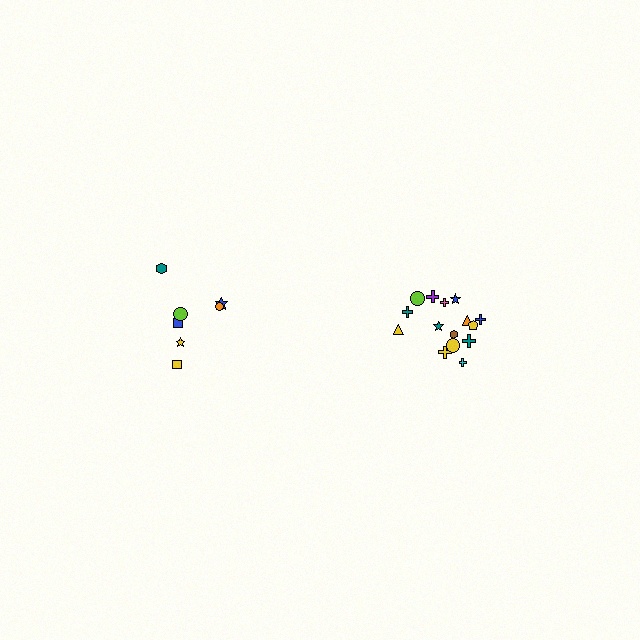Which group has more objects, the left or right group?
The right group.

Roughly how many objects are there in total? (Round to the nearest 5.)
Roughly 20 objects in total.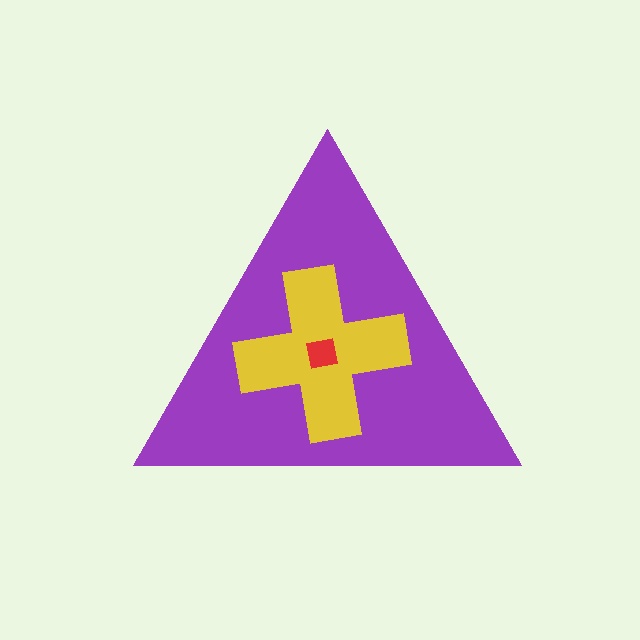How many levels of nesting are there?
3.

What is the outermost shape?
The purple triangle.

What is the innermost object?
The red square.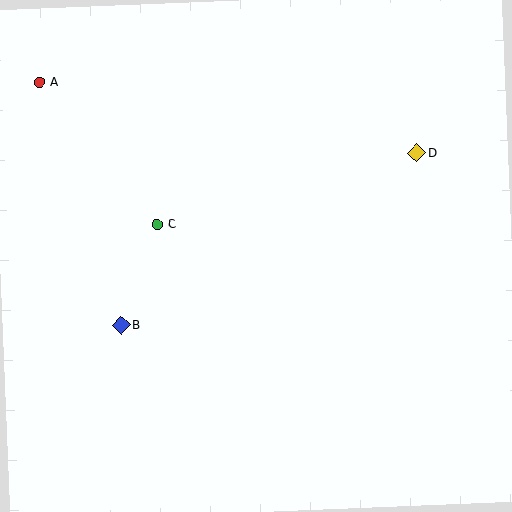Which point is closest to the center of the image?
Point C at (157, 225) is closest to the center.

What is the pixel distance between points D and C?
The distance between D and C is 270 pixels.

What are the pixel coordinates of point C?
Point C is at (157, 225).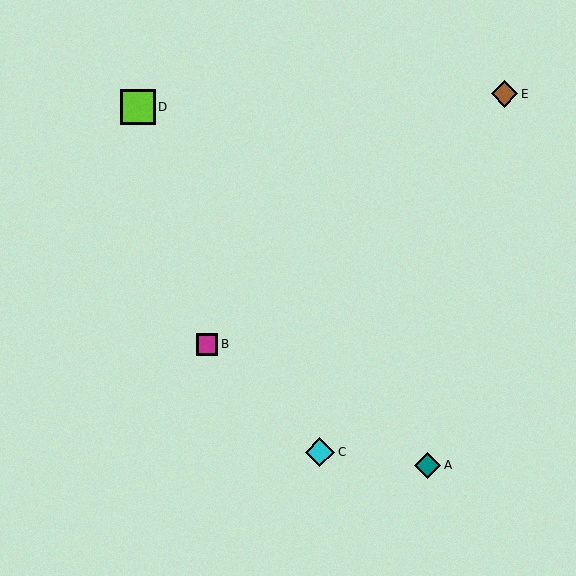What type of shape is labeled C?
Shape C is a cyan diamond.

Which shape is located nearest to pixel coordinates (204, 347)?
The magenta square (labeled B) at (207, 344) is nearest to that location.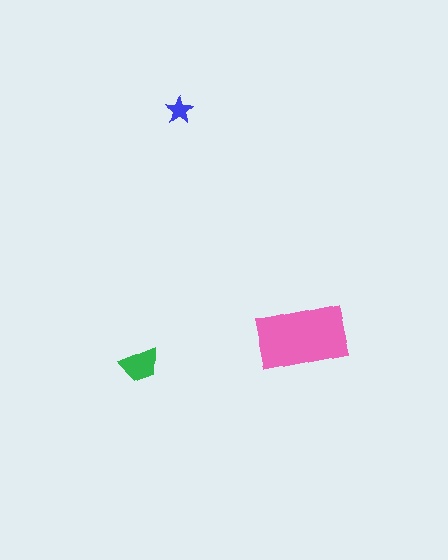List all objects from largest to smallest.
The pink rectangle, the green trapezoid, the blue star.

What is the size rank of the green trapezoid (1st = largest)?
2nd.